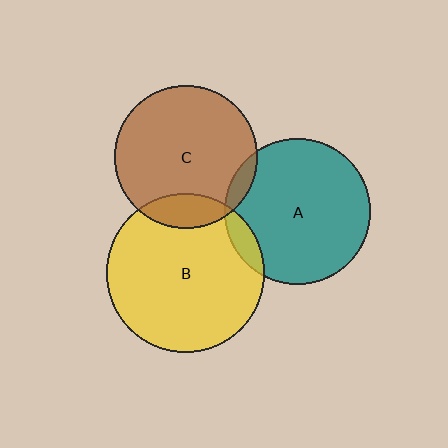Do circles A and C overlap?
Yes.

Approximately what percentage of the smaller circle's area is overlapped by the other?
Approximately 5%.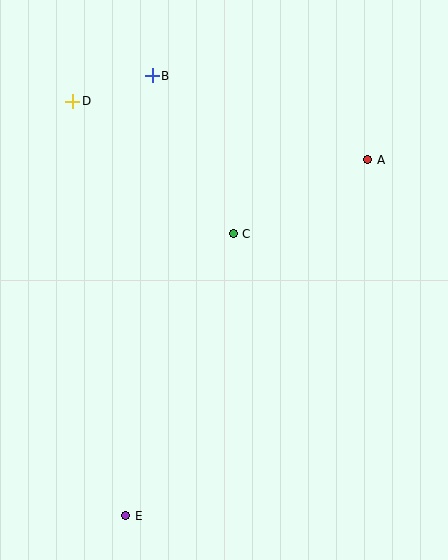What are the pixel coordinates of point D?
Point D is at (73, 101).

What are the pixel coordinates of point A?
Point A is at (368, 160).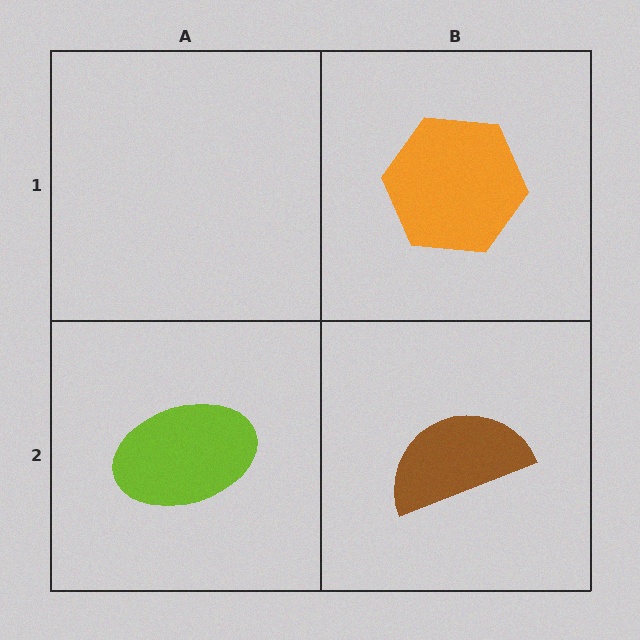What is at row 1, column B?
An orange hexagon.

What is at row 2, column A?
A lime ellipse.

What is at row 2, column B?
A brown semicircle.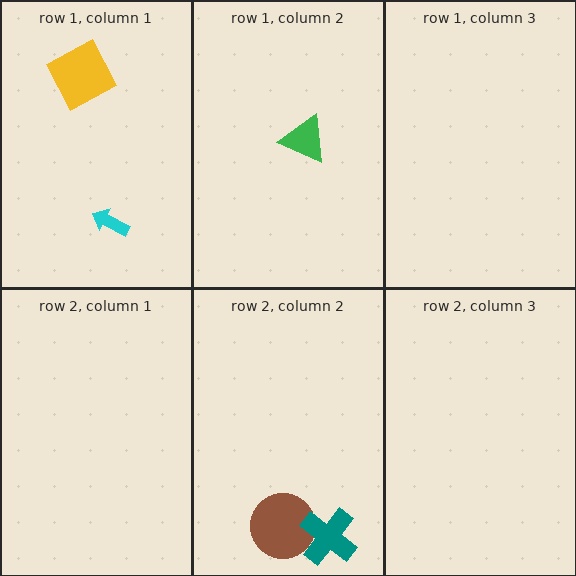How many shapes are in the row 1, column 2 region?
1.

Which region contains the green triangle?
The row 1, column 2 region.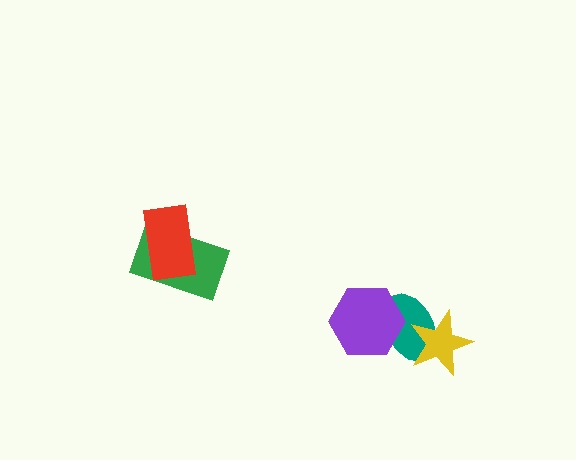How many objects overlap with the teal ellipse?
2 objects overlap with the teal ellipse.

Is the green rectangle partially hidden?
Yes, it is partially covered by another shape.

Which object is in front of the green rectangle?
The red rectangle is in front of the green rectangle.